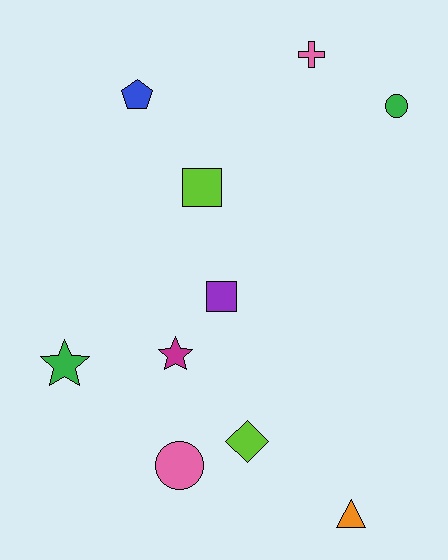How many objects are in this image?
There are 10 objects.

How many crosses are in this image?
There is 1 cross.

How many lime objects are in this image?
There are 2 lime objects.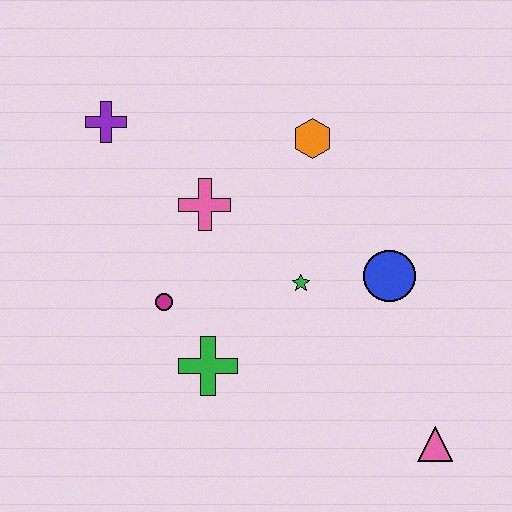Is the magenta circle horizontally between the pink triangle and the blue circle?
No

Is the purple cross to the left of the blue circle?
Yes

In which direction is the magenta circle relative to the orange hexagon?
The magenta circle is below the orange hexagon.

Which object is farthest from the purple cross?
The pink triangle is farthest from the purple cross.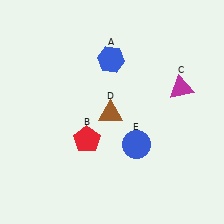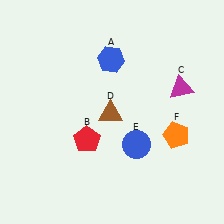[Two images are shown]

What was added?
An orange pentagon (F) was added in Image 2.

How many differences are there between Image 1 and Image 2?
There is 1 difference between the two images.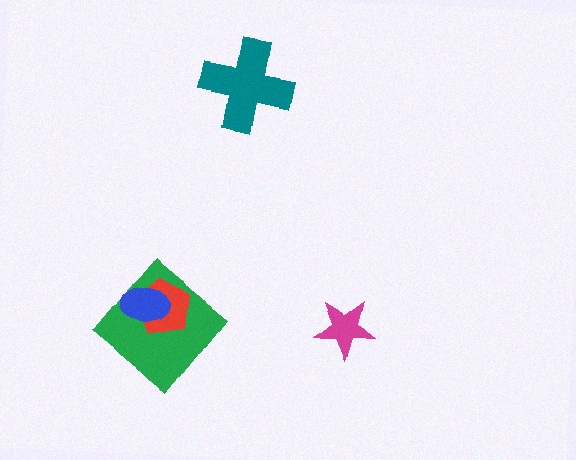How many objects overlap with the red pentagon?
2 objects overlap with the red pentagon.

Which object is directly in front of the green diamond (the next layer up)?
The red pentagon is directly in front of the green diamond.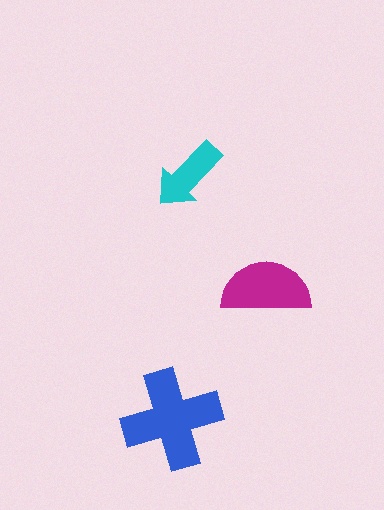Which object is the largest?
The blue cross.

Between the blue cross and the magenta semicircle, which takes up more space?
The blue cross.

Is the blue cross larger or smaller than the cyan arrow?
Larger.